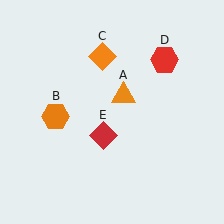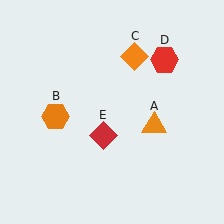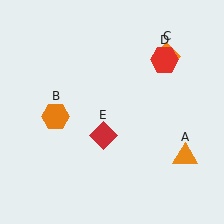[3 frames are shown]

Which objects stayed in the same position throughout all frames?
Orange hexagon (object B) and red hexagon (object D) and red diamond (object E) remained stationary.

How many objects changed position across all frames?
2 objects changed position: orange triangle (object A), orange diamond (object C).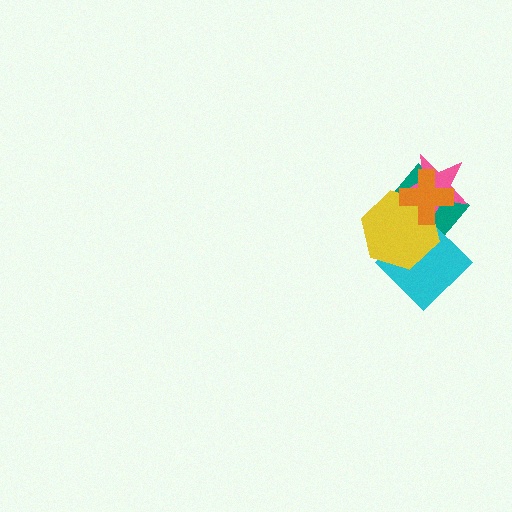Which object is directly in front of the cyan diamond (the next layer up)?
The yellow hexagon is directly in front of the cyan diamond.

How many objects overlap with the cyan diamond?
3 objects overlap with the cyan diamond.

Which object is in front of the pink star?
The orange cross is in front of the pink star.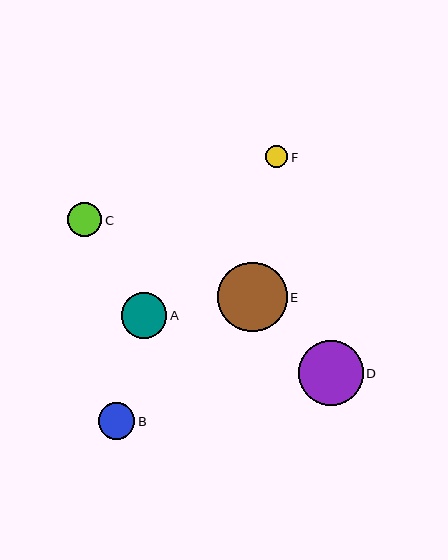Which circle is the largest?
Circle E is the largest with a size of approximately 70 pixels.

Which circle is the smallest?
Circle F is the smallest with a size of approximately 22 pixels.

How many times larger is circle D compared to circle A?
Circle D is approximately 1.4 times the size of circle A.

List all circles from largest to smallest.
From largest to smallest: E, D, A, B, C, F.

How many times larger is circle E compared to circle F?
Circle E is approximately 3.2 times the size of circle F.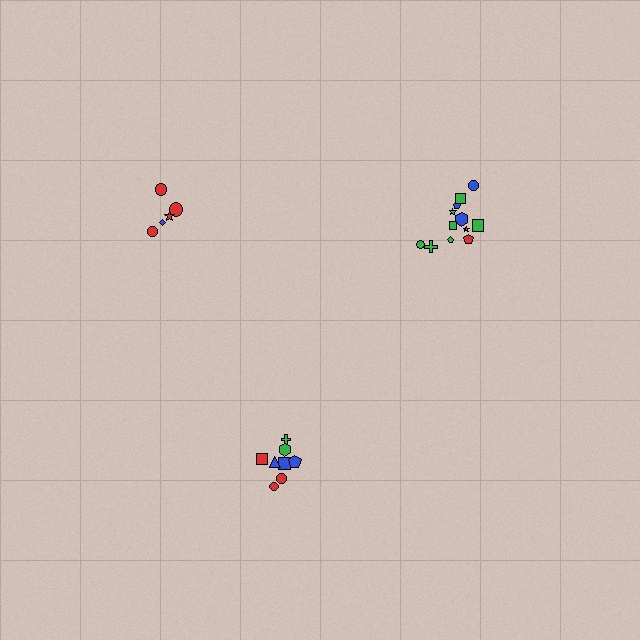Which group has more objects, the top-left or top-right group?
The top-right group.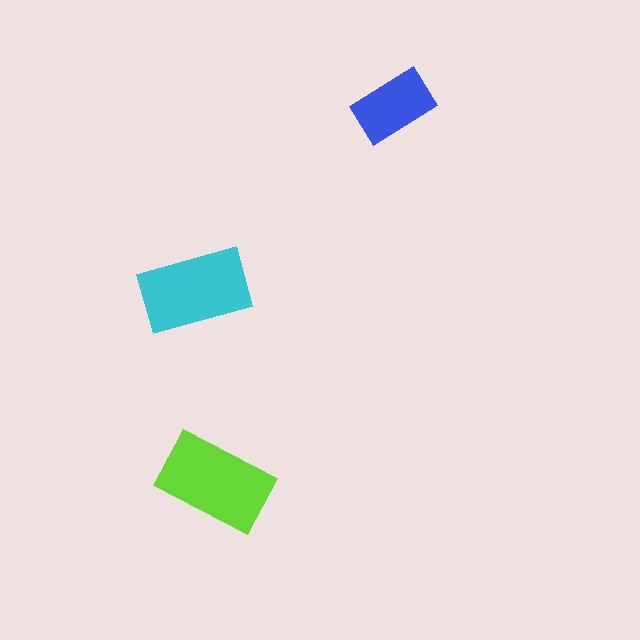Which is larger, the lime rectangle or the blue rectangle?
The lime one.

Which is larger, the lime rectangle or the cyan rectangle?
The lime one.